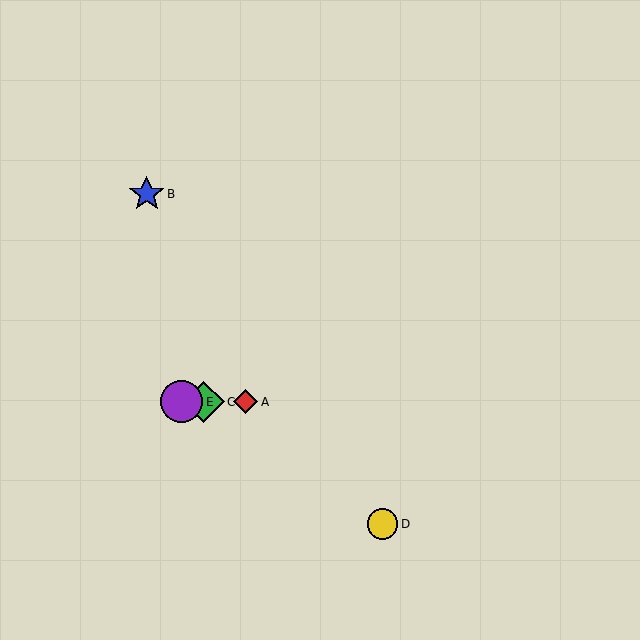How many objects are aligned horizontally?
3 objects (A, C, E) are aligned horizontally.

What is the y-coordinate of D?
Object D is at y≈524.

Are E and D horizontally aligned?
No, E is at y≈402 and D is at y≈524.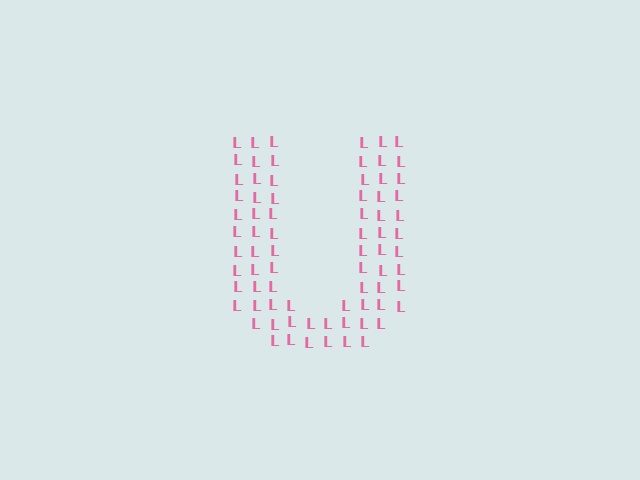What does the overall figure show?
The overall figure shows the letter U.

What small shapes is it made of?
It is made of small letter L's.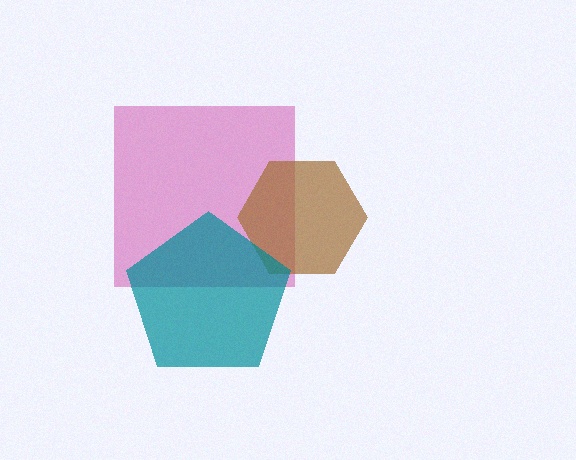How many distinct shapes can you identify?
There are 3 distinct shapes: a magenta square, a brown hexagon, a teal pentagon.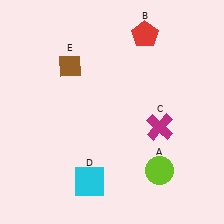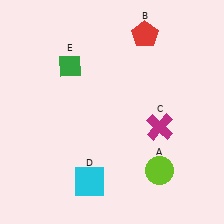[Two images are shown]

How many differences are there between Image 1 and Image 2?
There is 1 difference between the two images.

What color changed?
The diamond (E) changed from brown in Image 1 to green in Image 2.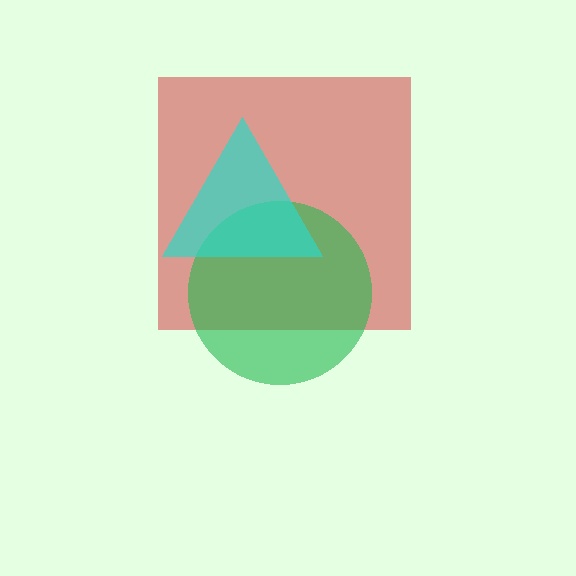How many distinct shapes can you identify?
There are 3 distinct shapes: a red square, a green circle, a cyan triangle.